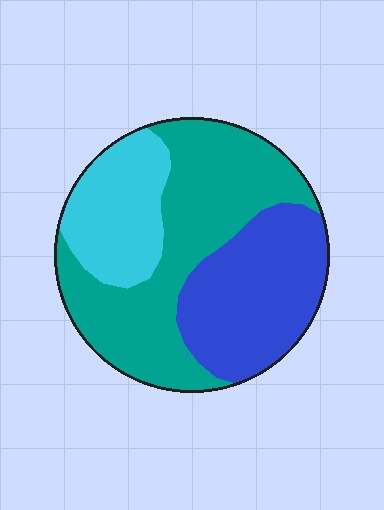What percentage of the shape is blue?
Blue covers roughly 30% of the shape.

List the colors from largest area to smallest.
From largest to smallest: teal, blue, cyan.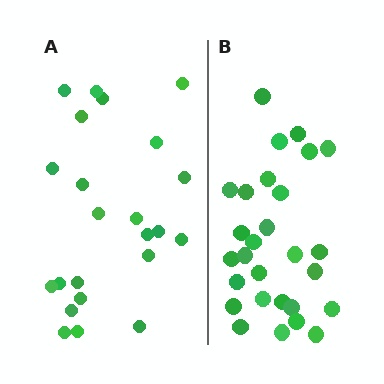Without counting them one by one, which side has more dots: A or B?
Region B (the right region) has more dots.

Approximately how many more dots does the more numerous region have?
Region B has about 5 more dots than region A.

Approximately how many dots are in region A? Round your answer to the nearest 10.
About 20 dots. (The exact count is 23, which rounds to 20.)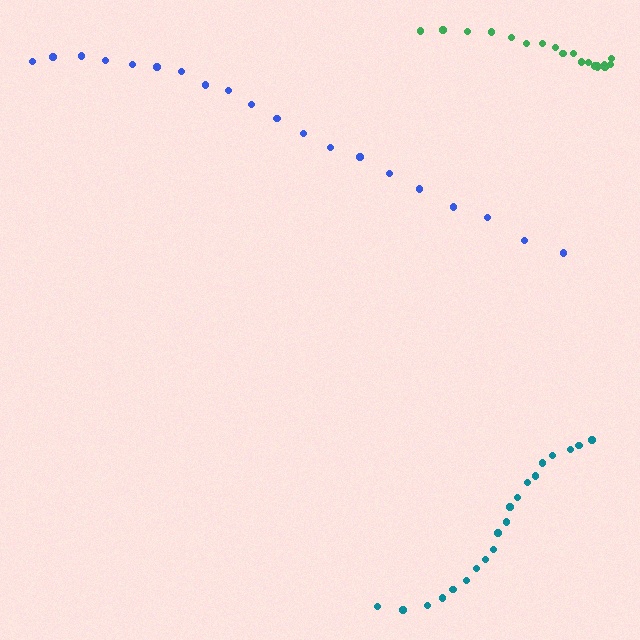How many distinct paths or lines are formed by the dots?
There are 3 distinct paths.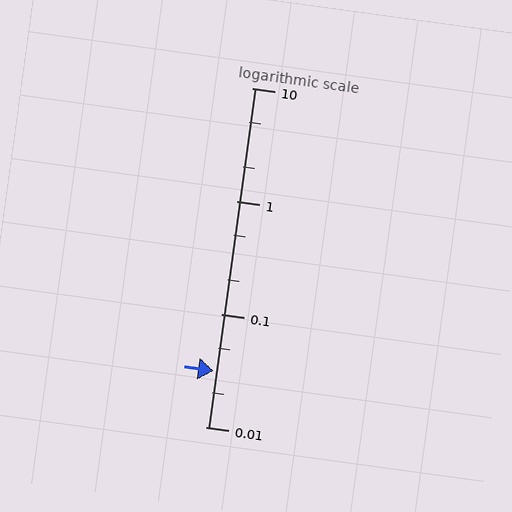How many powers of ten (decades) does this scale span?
The scale spans 3 decades, from 0.01 to 10.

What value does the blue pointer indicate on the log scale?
The pointer indicates approximately 0.031.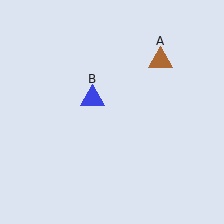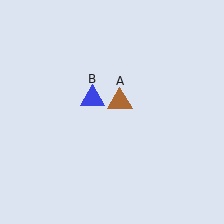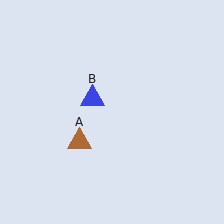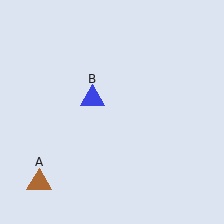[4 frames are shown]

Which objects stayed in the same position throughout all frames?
Blue triangle (object B) remained stationary.